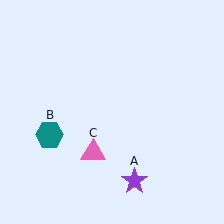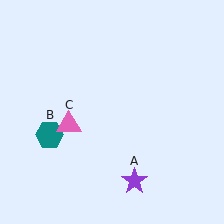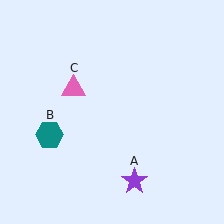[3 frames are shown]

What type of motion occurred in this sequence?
The pink triangle (object C) rotated clockwise around the center of the scene.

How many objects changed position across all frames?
1 object changed position: pink triangle (object C).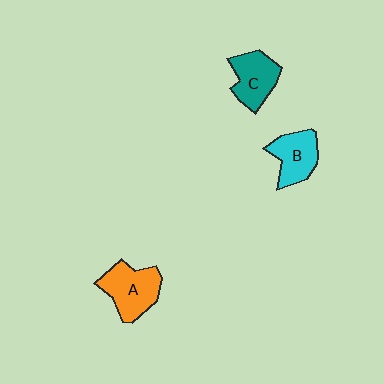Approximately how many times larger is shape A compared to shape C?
Approximately 1.2 times.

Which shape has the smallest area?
Shape B (cyan).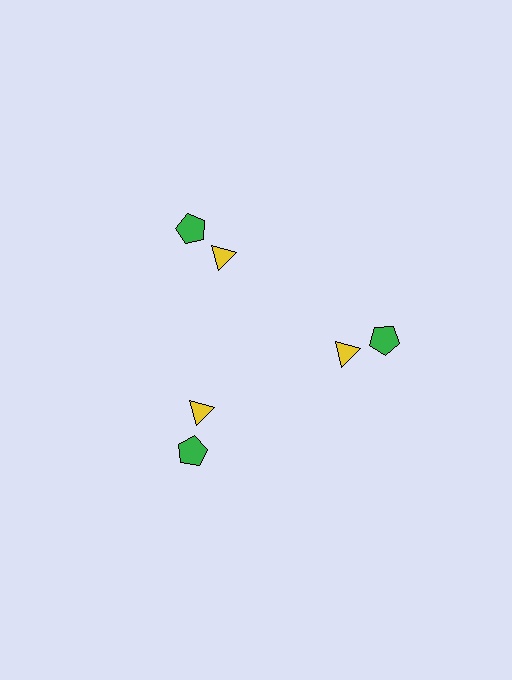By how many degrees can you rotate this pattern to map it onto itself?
The pattern maps onto itself every 120 degrees of rotation.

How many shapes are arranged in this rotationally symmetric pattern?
There are 6 shapes, arranged in 3 groups of 2.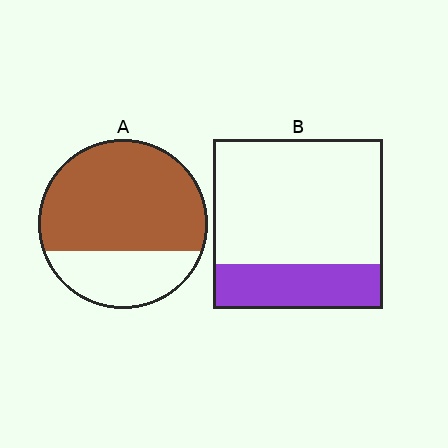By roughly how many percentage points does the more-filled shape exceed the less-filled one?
By roughly 45 percentage points (A over B).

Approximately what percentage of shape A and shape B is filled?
A is approximately 70% and B is approximately 25%.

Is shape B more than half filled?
No.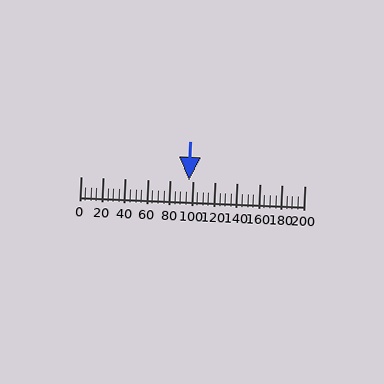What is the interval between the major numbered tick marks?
The major tick marks are spaced 20 units apart.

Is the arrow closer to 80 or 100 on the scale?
The arrow is closer to 100.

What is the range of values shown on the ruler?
The ruler shows values from 0 to 200.